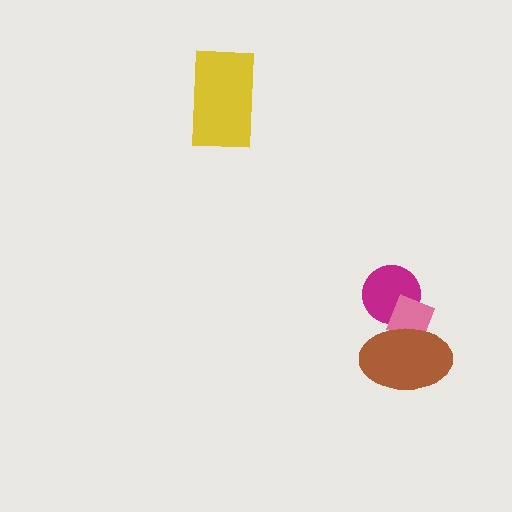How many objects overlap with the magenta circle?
2 objects overlap with the magenta circle.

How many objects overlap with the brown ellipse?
2 objects overlap with the brown ellipse.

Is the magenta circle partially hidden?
Yes, it is partially covered by another shape.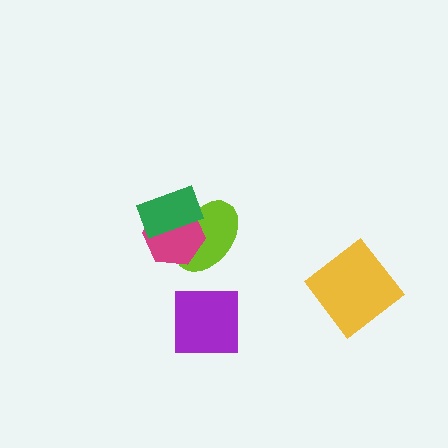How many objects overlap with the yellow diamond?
0 objects overlap with the yellow diamond.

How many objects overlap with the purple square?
0 objects overlap with the purple square.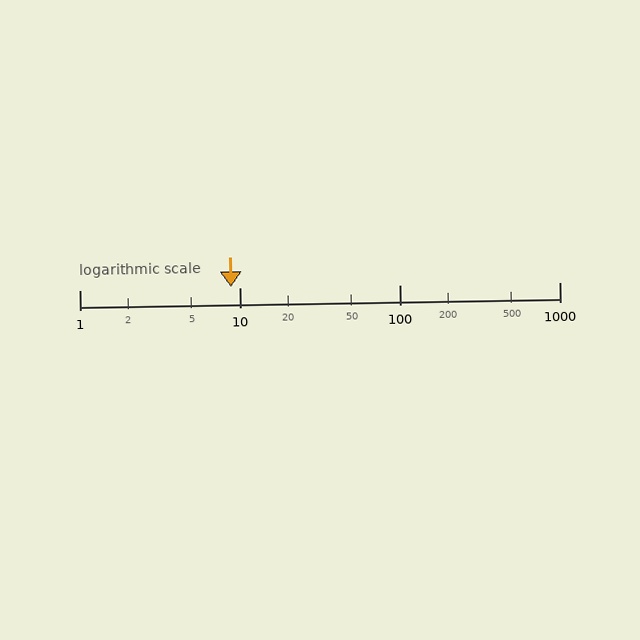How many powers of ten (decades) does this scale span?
The scale spans 3 decades, from 1 to 1000.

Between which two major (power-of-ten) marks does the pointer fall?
The pointer is between 1 and 10.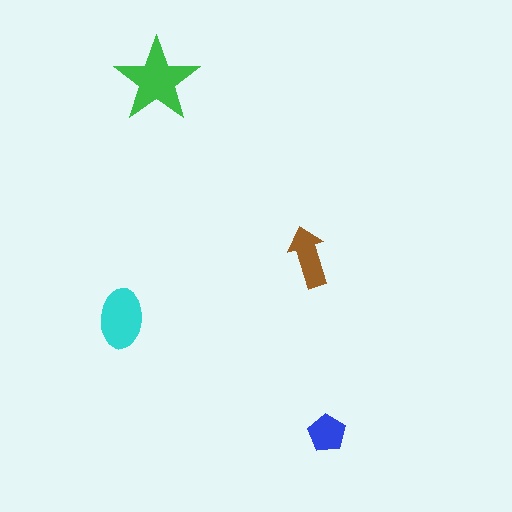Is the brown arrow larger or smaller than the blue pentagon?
Larger.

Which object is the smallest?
The blue pentagon.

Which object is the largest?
The green star.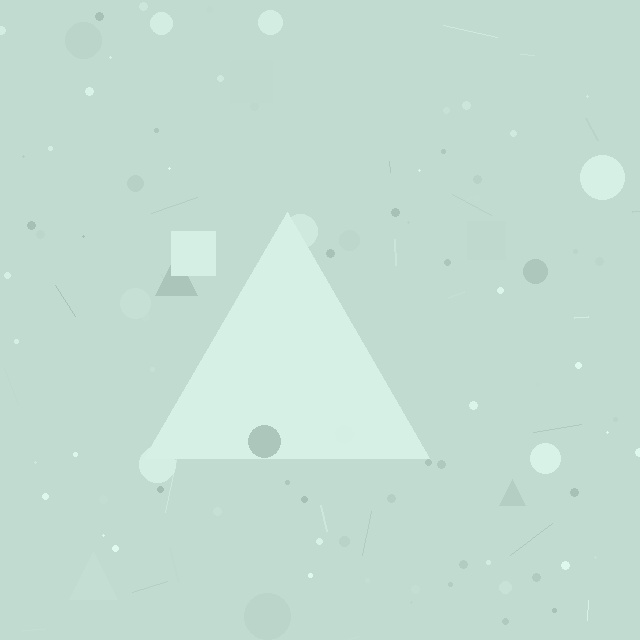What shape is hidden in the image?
A triangle is hidden in the image.